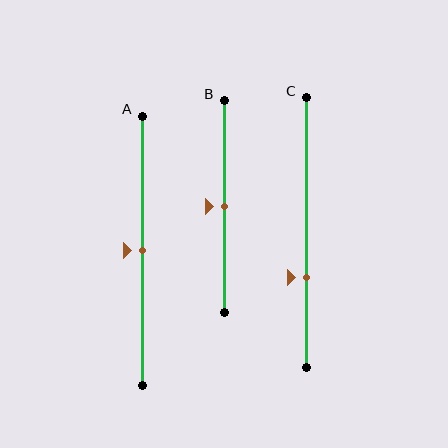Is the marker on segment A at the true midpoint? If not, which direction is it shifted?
Yes, the marker on segment A is at the true midpoint.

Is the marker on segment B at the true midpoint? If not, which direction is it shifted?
Yes, the marker on segment B is at the true midpoint.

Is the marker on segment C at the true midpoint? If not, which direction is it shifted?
No, the marker on segment C is shifted downward by about 16% of the segment length.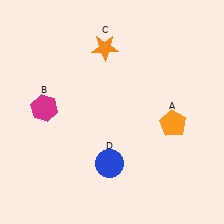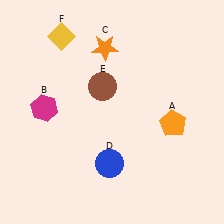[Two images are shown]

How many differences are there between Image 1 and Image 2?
There are 2 differences between the two images.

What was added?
A brown circle (E), a yellow diamond (F) were added in Image 2.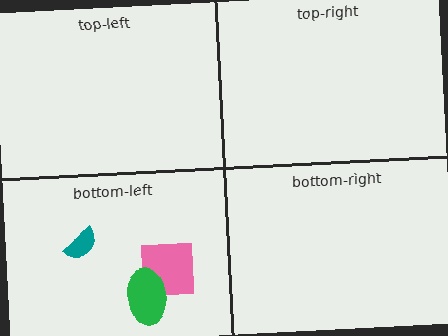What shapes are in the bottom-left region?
The teal semicircle, the pink square, the green ellipse.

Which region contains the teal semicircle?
The bottom-left region.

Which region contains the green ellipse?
The bottom-left region.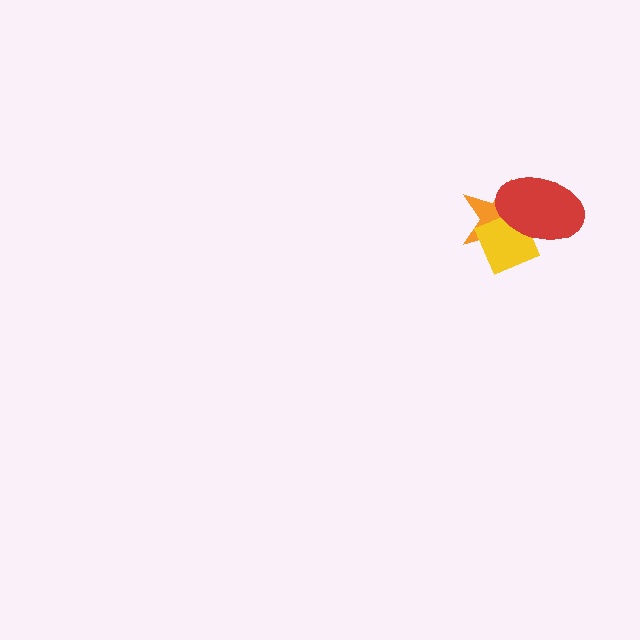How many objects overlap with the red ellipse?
2 objects overlap with the red ellipse.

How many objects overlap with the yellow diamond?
2 objects overlap with the yellow diamond.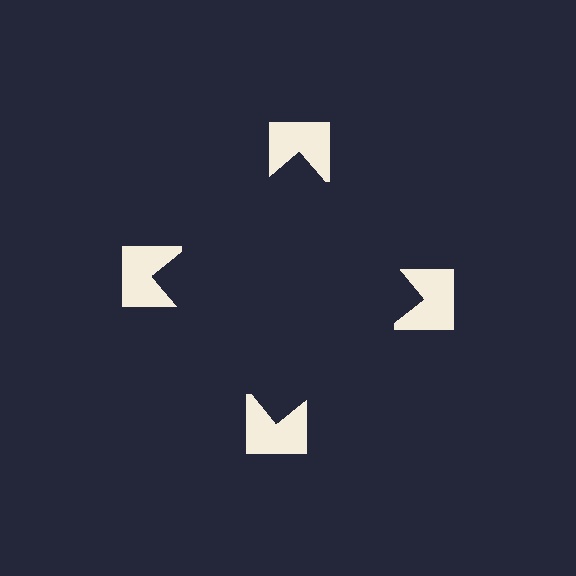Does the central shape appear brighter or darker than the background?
It typically appears slightly darker than the background, even though no actual brightness change is drawn.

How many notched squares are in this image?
There are 4 — one at each vertex of the illusory square.